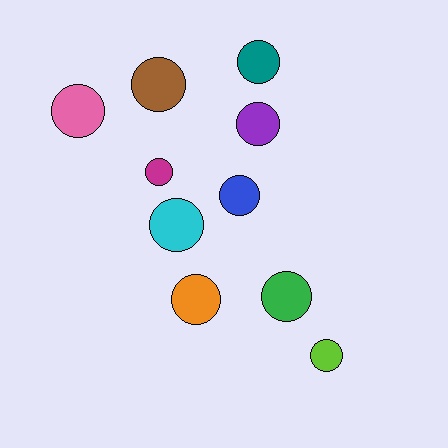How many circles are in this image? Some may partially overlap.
There are 10 circles.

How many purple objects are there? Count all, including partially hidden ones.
There is 1 purple object.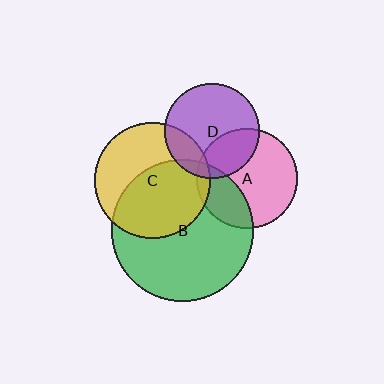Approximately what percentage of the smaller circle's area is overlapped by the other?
Approximately 30%.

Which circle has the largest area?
Circle B (green).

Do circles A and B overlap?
Yes.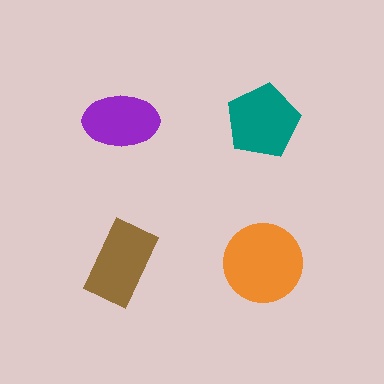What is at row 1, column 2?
A teal pentagon.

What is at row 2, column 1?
A brown rectangle.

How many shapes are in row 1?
2 shapes.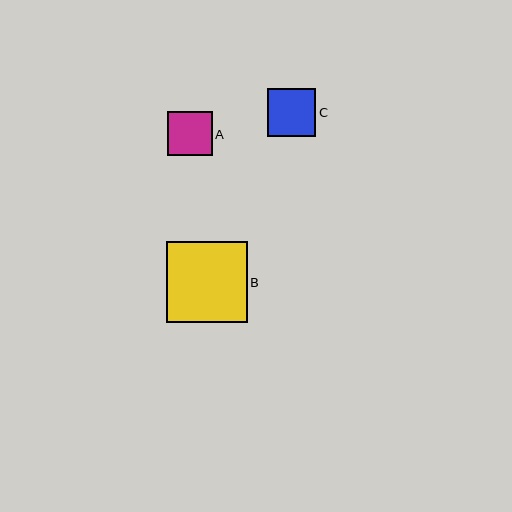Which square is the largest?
Square B is the largest with a size of approximately 81 pixels.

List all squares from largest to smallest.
From largest to smallest: B, C, A.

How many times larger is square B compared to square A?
Square B is approximately 1.8 times the size of square A.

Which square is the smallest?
Square A is the smallest with a size of approximately 45 pixels.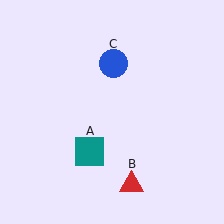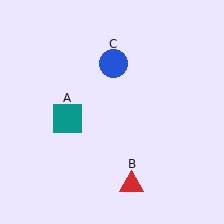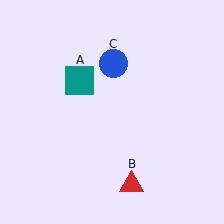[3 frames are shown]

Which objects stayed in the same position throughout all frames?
Red triangle (object B) and blue circle (object C) remained stationary.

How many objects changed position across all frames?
1 object changed position: teal square (object A).